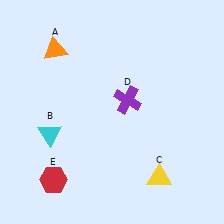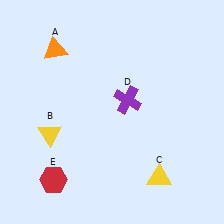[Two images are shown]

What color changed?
The triangle (B) changed from cyan in Image 1 to yellow in Image 2.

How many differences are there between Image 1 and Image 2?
There is 1 difference between the two images.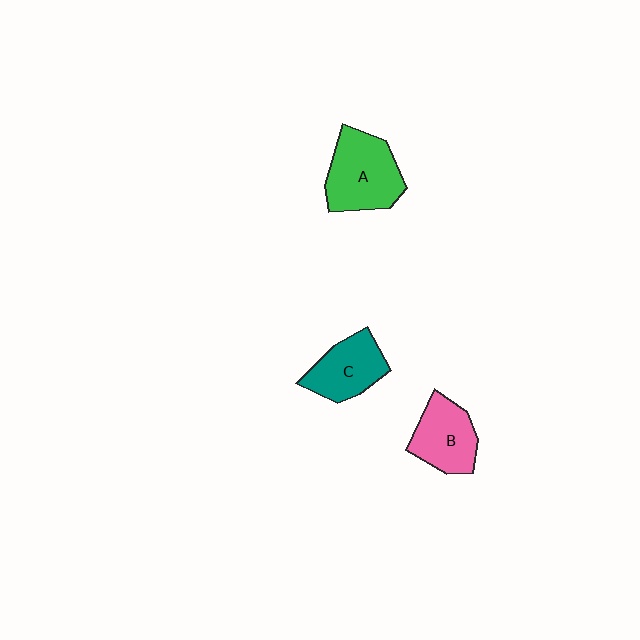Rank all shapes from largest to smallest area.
From largest to smallest: A (green), B (pink), C (teal).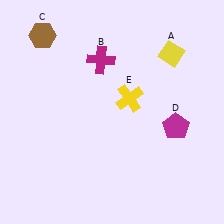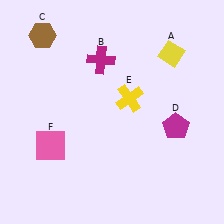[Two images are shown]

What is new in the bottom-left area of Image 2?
A pink square (F) was added in the bottom-left area of Image 2.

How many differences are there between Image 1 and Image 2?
There is 1 difference between the two images.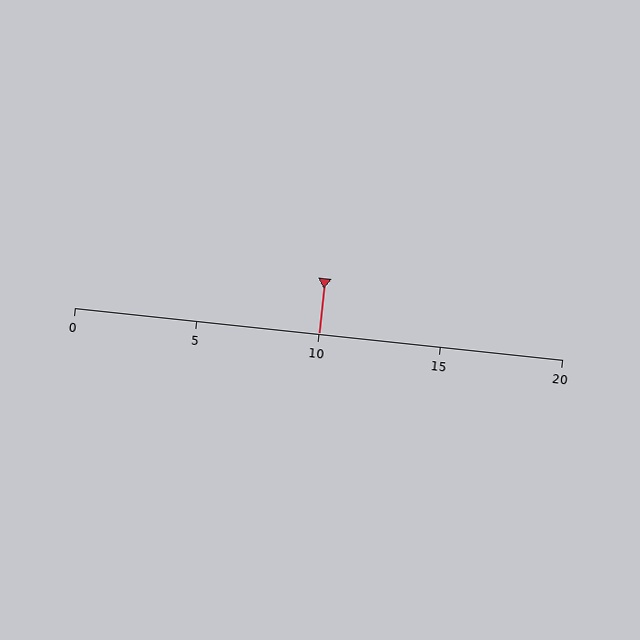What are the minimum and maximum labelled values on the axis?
The axis runs from 0 to 20.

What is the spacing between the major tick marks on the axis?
The major ticks are spaced 5 apart.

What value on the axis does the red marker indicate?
The marker indicates approximately 10.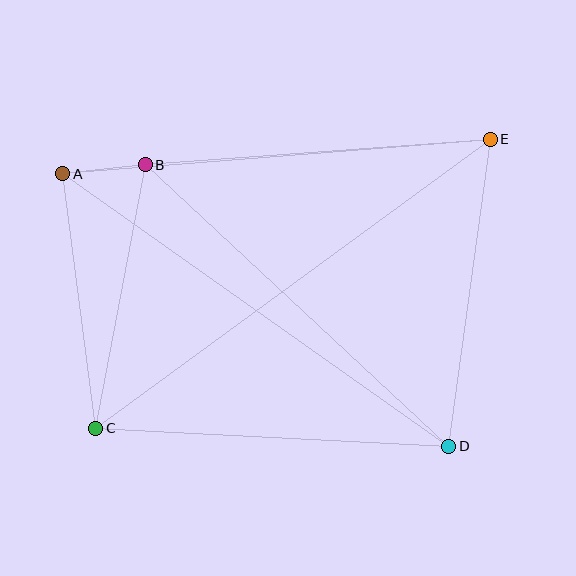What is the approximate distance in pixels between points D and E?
The distance between D and E is approximately 310 pixels.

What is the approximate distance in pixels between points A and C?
The distance between A and C is approximately 257 pixels.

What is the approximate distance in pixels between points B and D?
The distance between B and D is approximately 414 pixels.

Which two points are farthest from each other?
Points C and E are farthest from each other.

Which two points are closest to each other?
Points A and B are closest to each other.